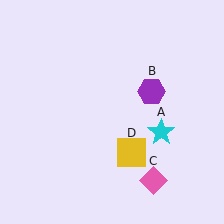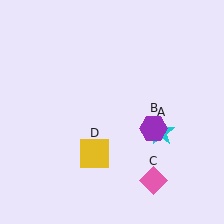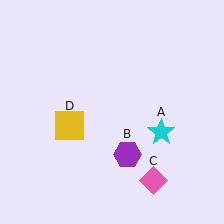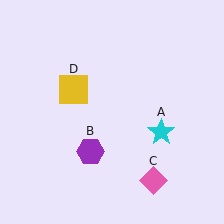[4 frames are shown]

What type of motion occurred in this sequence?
The purple hexagon (object B), yellow square (object D) rotated clockwise around the center of the scene.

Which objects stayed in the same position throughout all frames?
Cyan star (object A) and pink diamond (object C) remained stationary.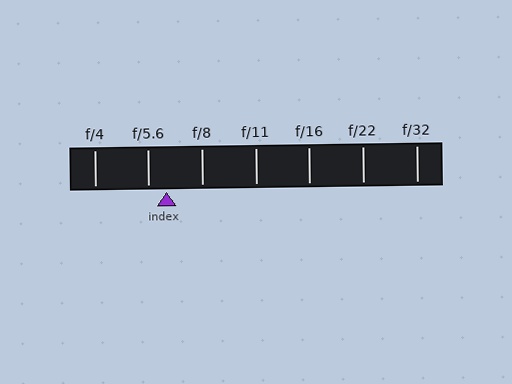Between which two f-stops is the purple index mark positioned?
The index mark is between f/5.6 and f/8.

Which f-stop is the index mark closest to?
The index mark is closest to f/5.6.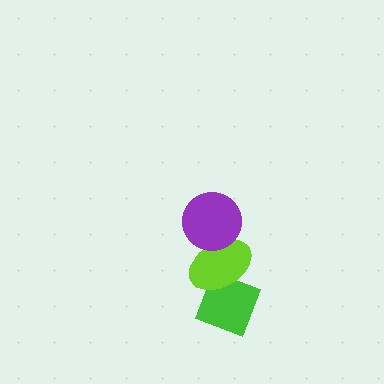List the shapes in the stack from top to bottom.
From top to bottom: the purple circle, the lime ellipse, the green diamond.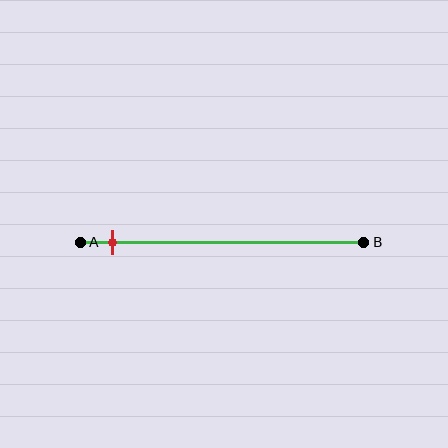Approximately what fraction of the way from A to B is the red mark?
The red mark is approximately 10% of the way from A to B.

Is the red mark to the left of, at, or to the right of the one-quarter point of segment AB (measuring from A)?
The red mark is to the left of the one-quarter point of segment AB.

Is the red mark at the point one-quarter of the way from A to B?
No, the mark is at about 10% from A, not at the 25% one-quarter point.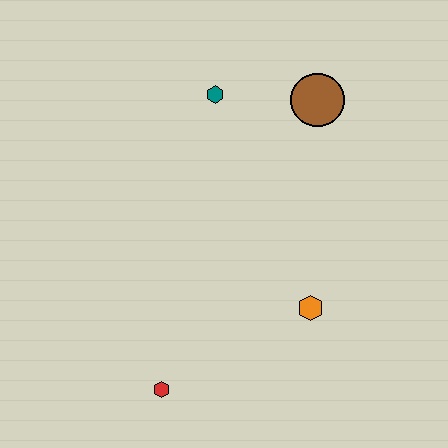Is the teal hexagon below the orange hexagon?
No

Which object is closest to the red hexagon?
The orange hexagon is closest to the red hexagon.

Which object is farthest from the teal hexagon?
The red hexagon is farthest from the teal hexagon.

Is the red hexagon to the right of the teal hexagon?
No